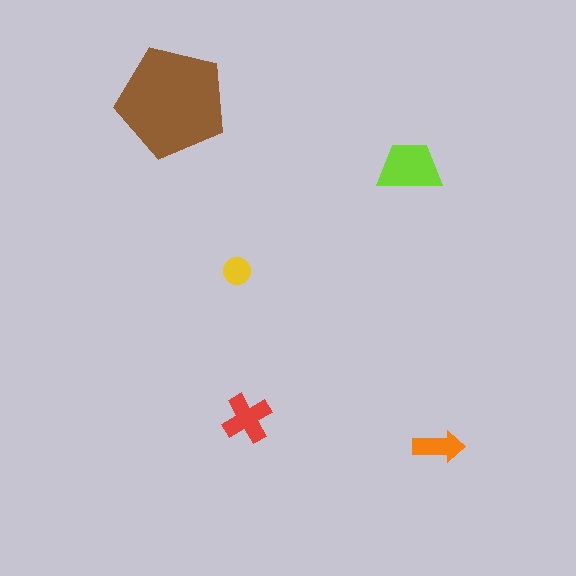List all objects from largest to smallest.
The brown pentagon, the lime trapezoid, the red cross, the orange arrow, the yellow circle.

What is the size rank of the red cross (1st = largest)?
3rd.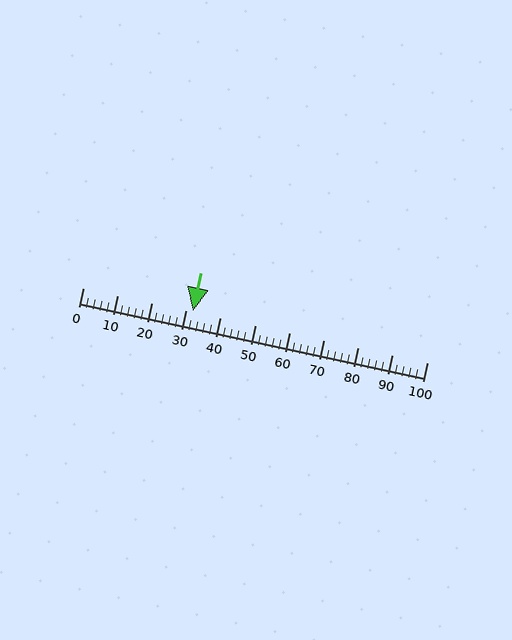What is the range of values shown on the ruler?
The ruler shows values from 0 to 100.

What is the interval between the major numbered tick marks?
The major tick marks are spaced 10 units apart.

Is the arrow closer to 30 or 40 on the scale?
The arrow is closer to 30.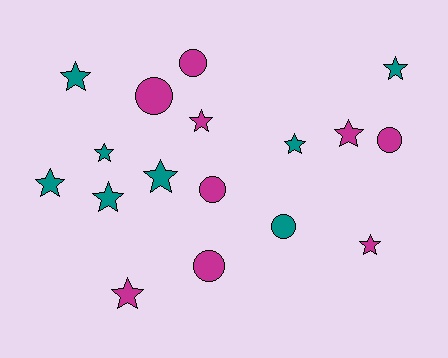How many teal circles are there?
There is 1 teal circle.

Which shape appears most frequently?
Star, with 11 objects.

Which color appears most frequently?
Magenta, with 9 objects.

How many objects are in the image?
There are 17 objects.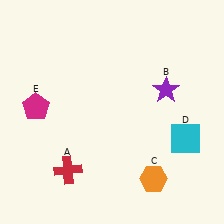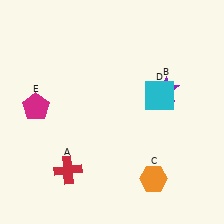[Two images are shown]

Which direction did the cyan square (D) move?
The cyan square (D) moved up.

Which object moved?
The cyan square (D) moved up.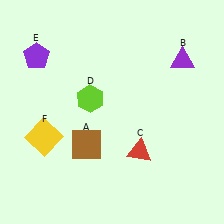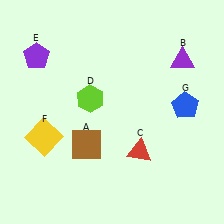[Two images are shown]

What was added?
A blue pentagon (G) was added in Image 2.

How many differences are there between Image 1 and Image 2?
There is 1 difference between the two images.